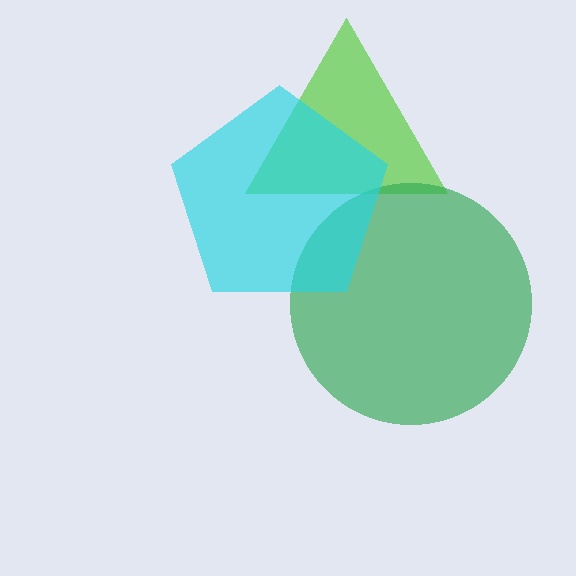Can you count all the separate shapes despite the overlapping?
Yes, there are 3 separate shapes.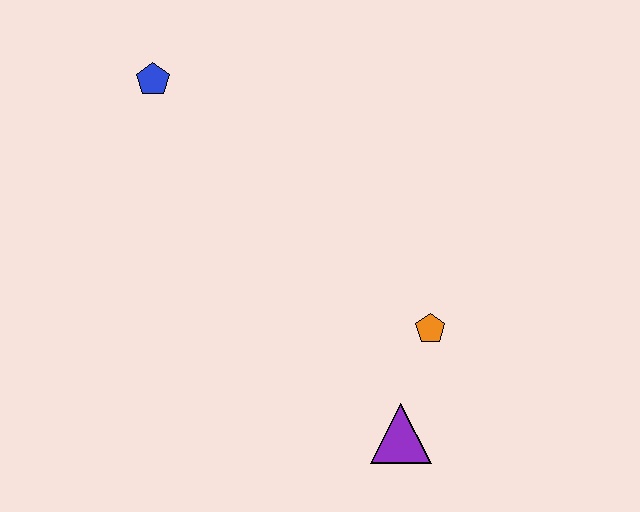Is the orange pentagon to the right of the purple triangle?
Yes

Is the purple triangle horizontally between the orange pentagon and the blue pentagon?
Yes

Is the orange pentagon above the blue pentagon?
No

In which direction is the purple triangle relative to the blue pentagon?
The purple triangle is below the blue pentagon.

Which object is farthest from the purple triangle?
The blue pentagon is farthest from the purple triangle.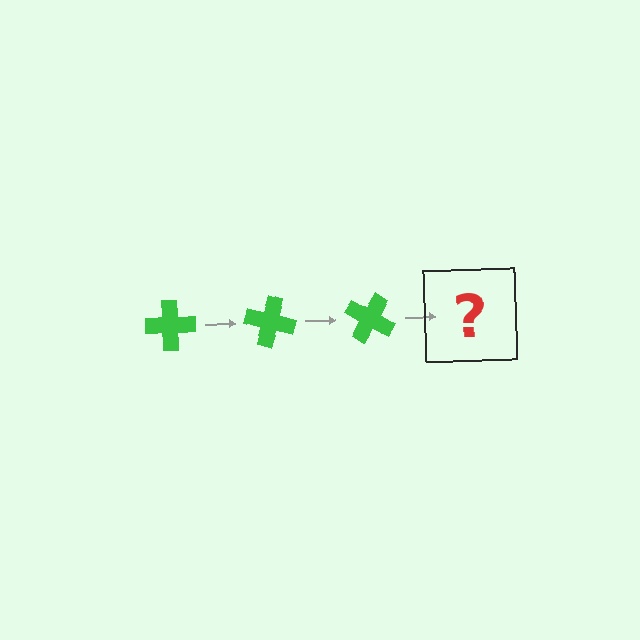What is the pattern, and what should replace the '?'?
The pattern is that the cross rotates 15 degrees each step. The '?' should be a green cross rotated 45 degrees.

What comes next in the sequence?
The next element should be a green cross rotated 45 degrees.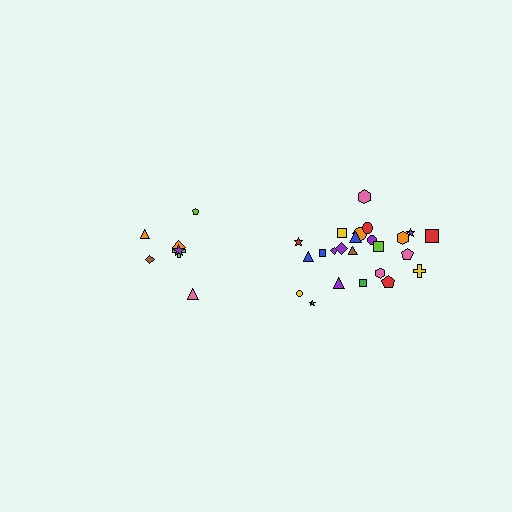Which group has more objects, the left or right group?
The right group.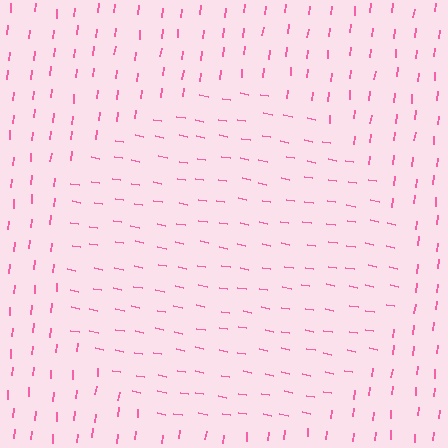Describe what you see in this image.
The image is filled with small pink line segments. A circle region in the image has lines oriented differently from the surrounding lines, creating a visible texture boundary.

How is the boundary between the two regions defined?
The boundary is defined purely by a change in line orientation (approximately 86 degrees difference). All lines are the same color and thickness.